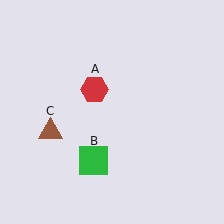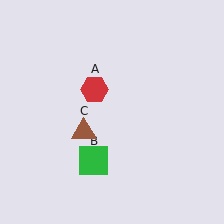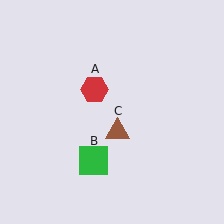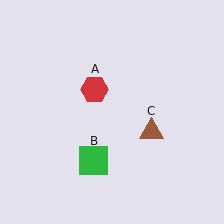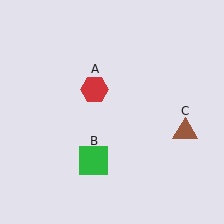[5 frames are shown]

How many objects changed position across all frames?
1 object changed position: brown triangle (object C).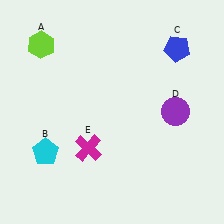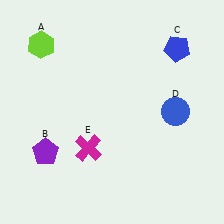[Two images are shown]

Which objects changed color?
B changed from cyan to purple. D changed from purple to blue.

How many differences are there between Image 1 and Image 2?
There are 2 differences between the two images.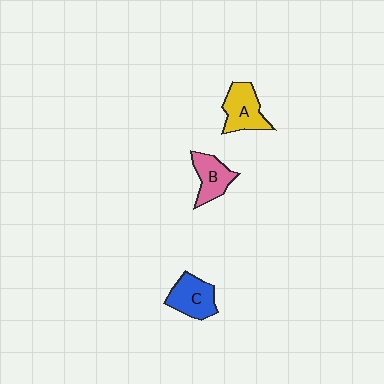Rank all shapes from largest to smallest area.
From largest to smallest: A (yellow), C (blue), B (pink).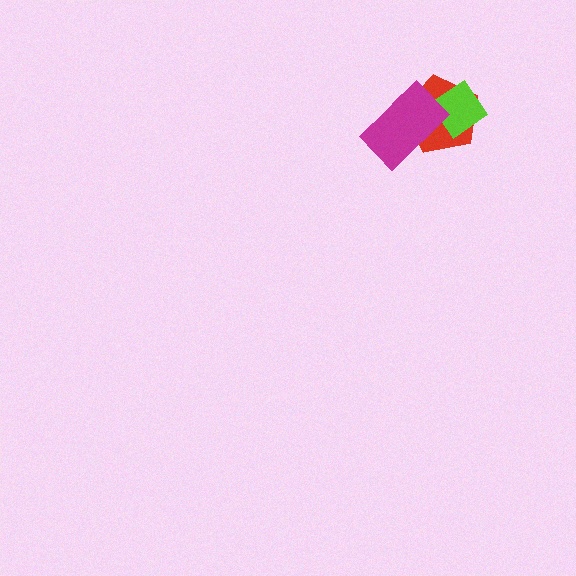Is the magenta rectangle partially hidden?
No, no other shape covers it.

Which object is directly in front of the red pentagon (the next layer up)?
The lime diamond is directly in front of the red pentagon.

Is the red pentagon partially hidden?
Yes, it is partially covered by another shape.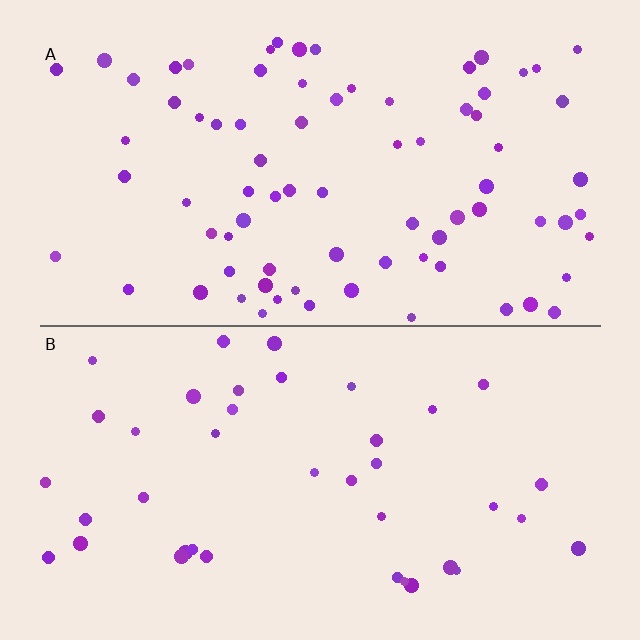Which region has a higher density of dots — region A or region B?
A (the top).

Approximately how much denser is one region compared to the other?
Approximately 1.9× — region A over region B.